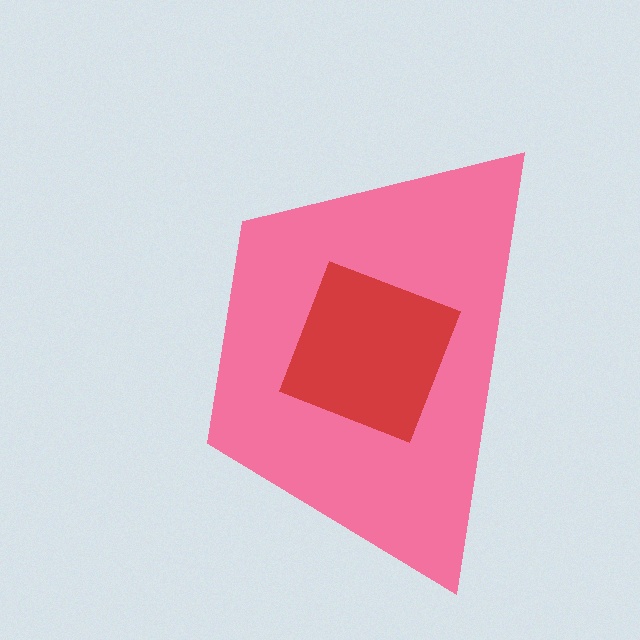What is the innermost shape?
The red diamond.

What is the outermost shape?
The pink trapezoid.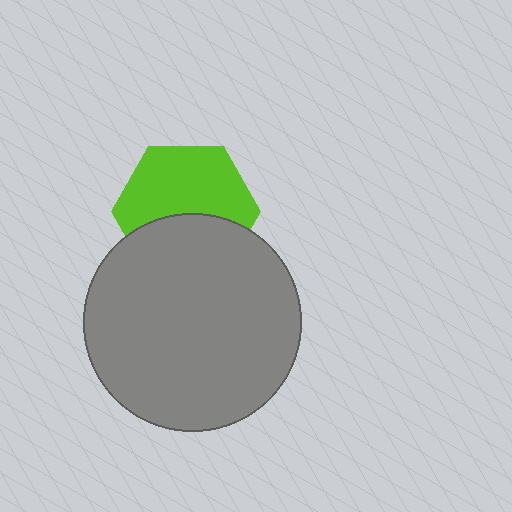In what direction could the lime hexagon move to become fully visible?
The lime hexagon could move up. That would shift it out from behind the gray circle entirely.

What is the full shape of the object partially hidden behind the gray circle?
The partially hidden object is a lime hexagon.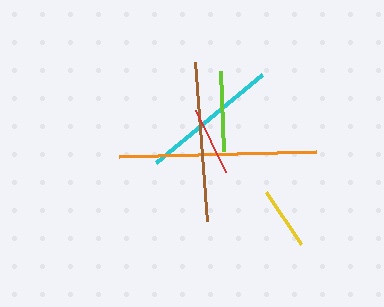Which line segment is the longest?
The orange line is the longest at approximately 197 pixels.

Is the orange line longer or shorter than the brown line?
The orange line is longer than the brown line.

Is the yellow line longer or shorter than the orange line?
The orange line is longer than the yellow line.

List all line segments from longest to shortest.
From longest to shortest: orange, brown, cyan, lime, red, yellow.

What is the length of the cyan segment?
The cyan segment is approximately 138 pixels long.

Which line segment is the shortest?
The yellow line is the shortest at approximately 63 pixels.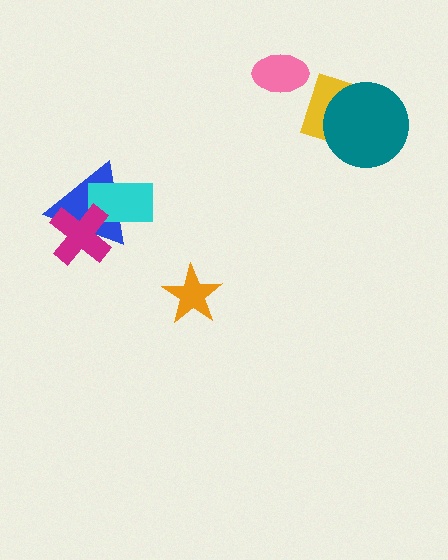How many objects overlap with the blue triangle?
2 objects overlap with the blue triangle.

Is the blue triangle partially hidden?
Yes, it is partially covered by another shape.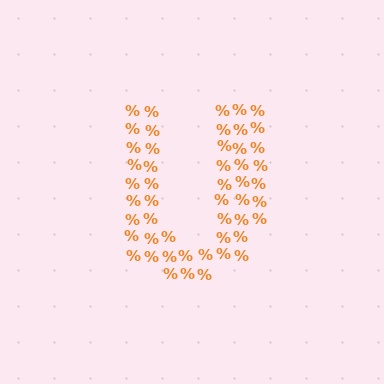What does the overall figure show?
The overall figure shows the letter U.